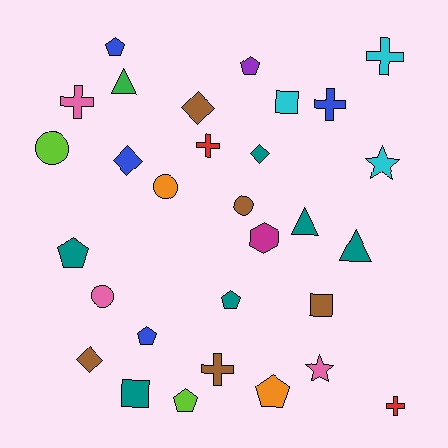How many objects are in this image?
There are 30 objects.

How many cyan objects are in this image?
There are 3 cyan objects.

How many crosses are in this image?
There are 6 crosses.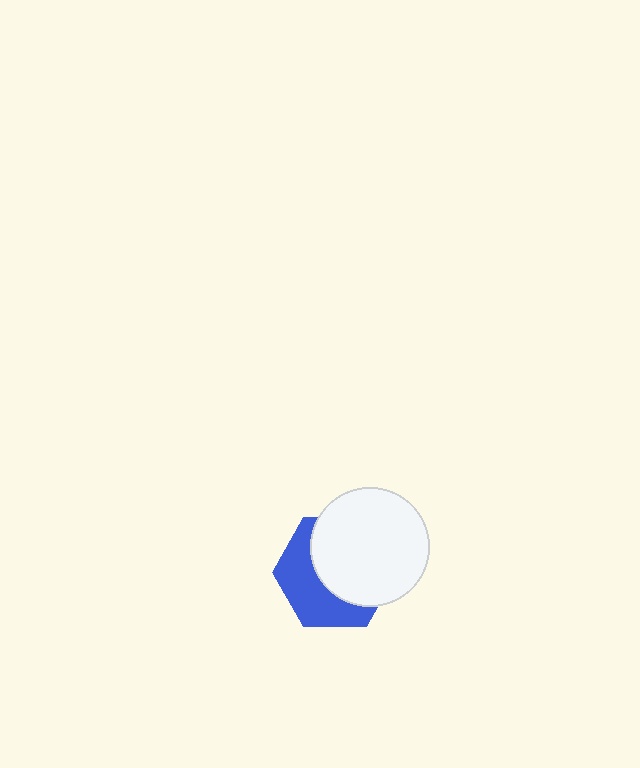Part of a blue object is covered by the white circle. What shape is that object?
It is a hexagon.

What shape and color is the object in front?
The object in front is a white circle.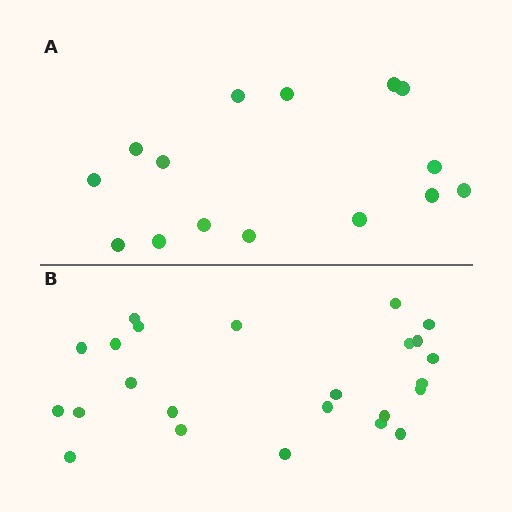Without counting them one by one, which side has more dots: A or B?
Region B (the bottom region) has more dots.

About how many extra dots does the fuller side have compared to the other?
Region B has roughly 8 or so more dots than region A.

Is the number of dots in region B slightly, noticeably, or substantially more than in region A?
Region B has substantially more. The ratio is roughly 1.6 to 1.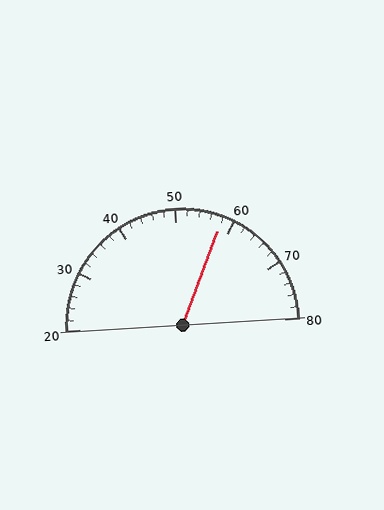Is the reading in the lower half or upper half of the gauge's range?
The reading is in the upper half of the range (20 to 80).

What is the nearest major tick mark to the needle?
The nearest major tick mark is 60.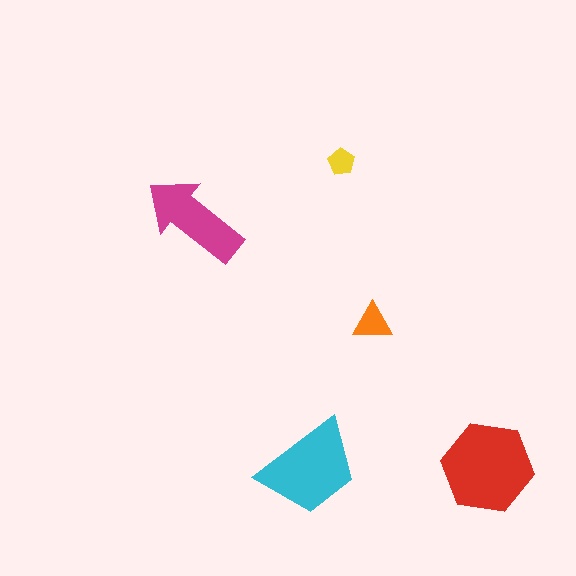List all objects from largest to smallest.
The red hexagon, the cyan trapezoid, the magenta arrow, the orange triangle, the yellow pentagon.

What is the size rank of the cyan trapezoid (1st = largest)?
2nd.